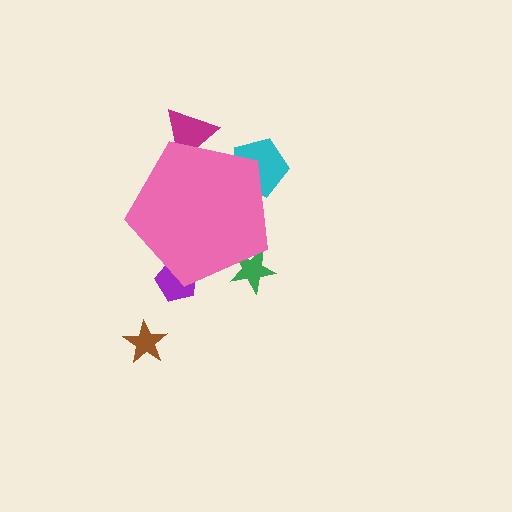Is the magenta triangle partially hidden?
Yes, the magenta triangle is partially hidden behind the pink pentagon.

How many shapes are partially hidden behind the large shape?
4 shapes are partially hidden.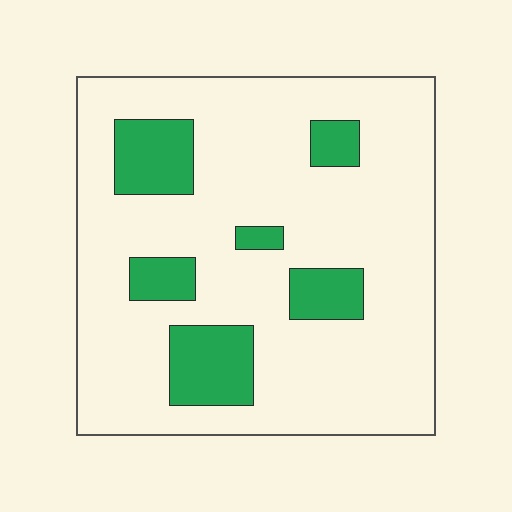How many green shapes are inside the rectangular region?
6.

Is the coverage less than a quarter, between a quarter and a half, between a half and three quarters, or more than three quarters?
Less than a quarter.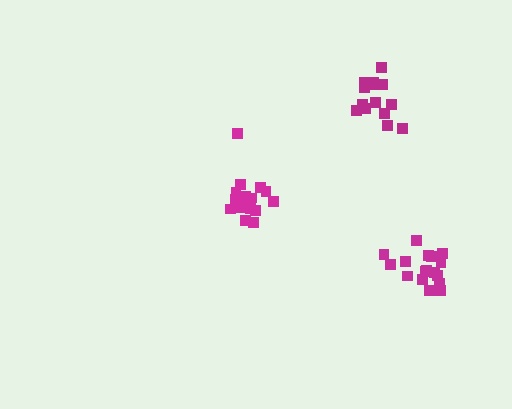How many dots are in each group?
Group 1: 14 dots, Group 2: 15 dots, Group 3: 17 dots (46 total).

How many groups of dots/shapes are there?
There are 3 groups.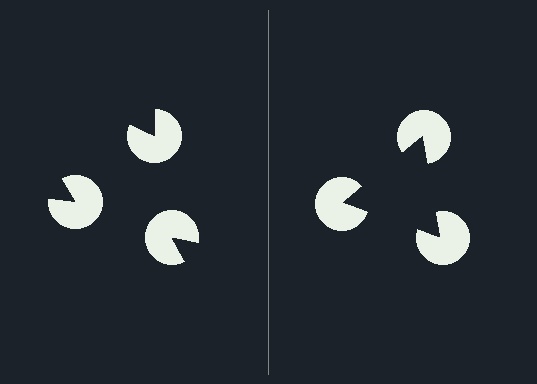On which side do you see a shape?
An illusory triangle appears on the right side. On the left side the wedge cuts are rotated, so no coherent shape forms.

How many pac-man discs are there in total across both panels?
6 — 3 on each side.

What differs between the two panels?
The pac-man discs are positioned identically on both sides; only the wedge orientations differ. On the right they align to a triangle; on the left they are misaligned.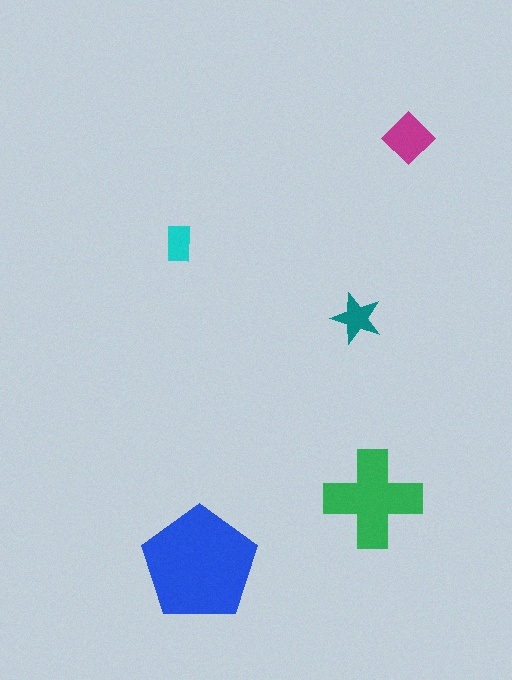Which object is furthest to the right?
The magenta diamond is rightmost.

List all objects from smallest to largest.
The cyan rectangle, the teal star, the magenta diamond, the green cross, the blue pentagon.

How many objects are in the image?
There are 5 objects in the image.